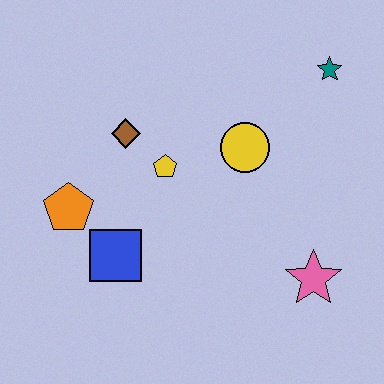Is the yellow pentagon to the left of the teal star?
Yes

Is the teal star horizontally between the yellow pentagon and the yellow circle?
No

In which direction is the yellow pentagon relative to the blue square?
The yellow pentagon is above the blue square.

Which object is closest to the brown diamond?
The yellow pentagon is closest to the brown diamond.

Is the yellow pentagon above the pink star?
Yes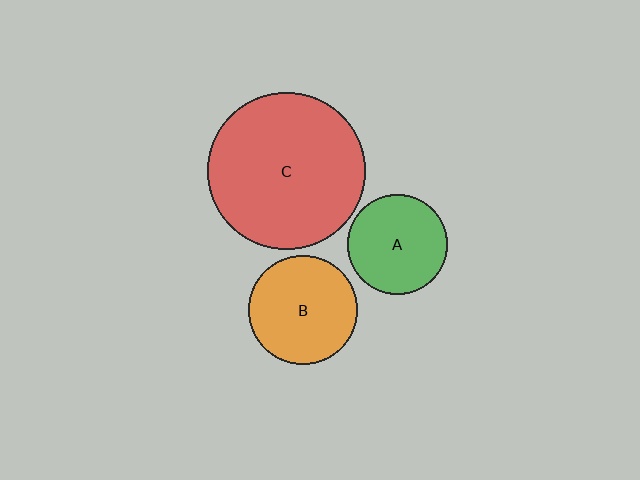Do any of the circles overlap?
No, none of the circles overlap.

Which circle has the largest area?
Circle C (red).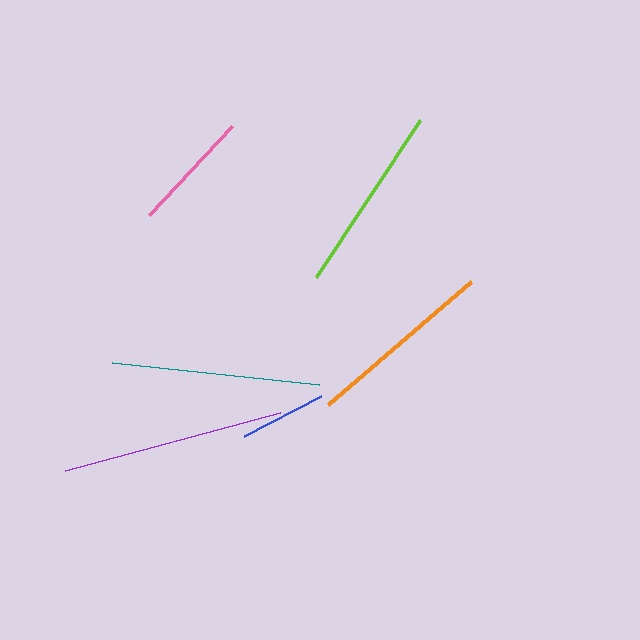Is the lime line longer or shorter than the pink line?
The lime line is longer than the pink line.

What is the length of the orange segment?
The orange segment is approximately 188 pixels long.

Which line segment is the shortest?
The blue line is the shortest at approximately 86 pixels.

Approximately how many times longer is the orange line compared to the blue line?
The orange line is approximately 2.2 times the length of the blue line.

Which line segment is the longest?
The purple line is the longest at approximately 222 pixels.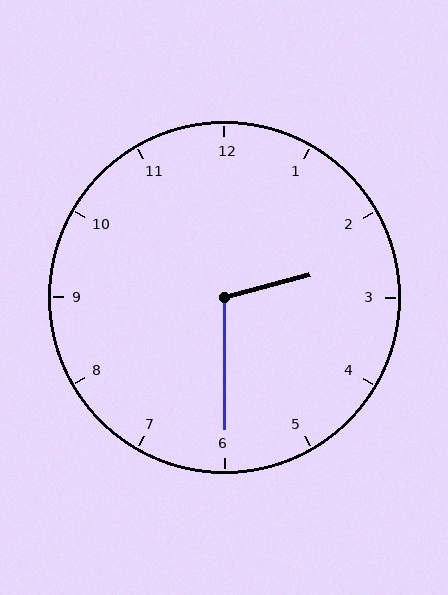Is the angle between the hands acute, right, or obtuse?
It is obtuse.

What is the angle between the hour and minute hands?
Approximately 105 degrees.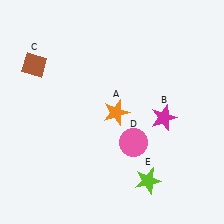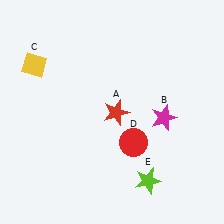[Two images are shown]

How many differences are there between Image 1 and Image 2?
There are 3 differences between the two images.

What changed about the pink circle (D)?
In Image 1, D is pink. In Image 2, it changed to red.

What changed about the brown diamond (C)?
In Image 1, C is brown. In Image 2, it changed to yellow.